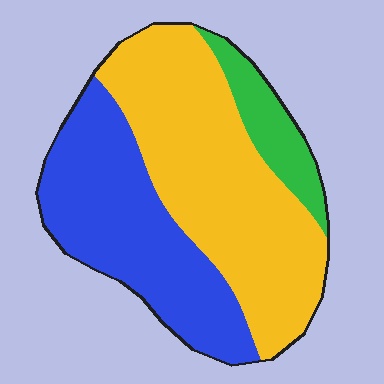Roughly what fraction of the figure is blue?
Blue covers about 40% of the figure.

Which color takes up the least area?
Green, at roughly 10%.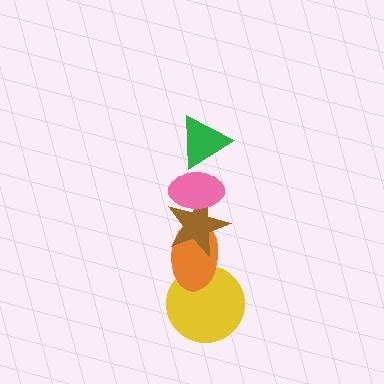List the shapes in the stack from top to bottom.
From top to bottom: the green triangle, the pink ellipse, the brown star, the orange ellipse, the yellow circle.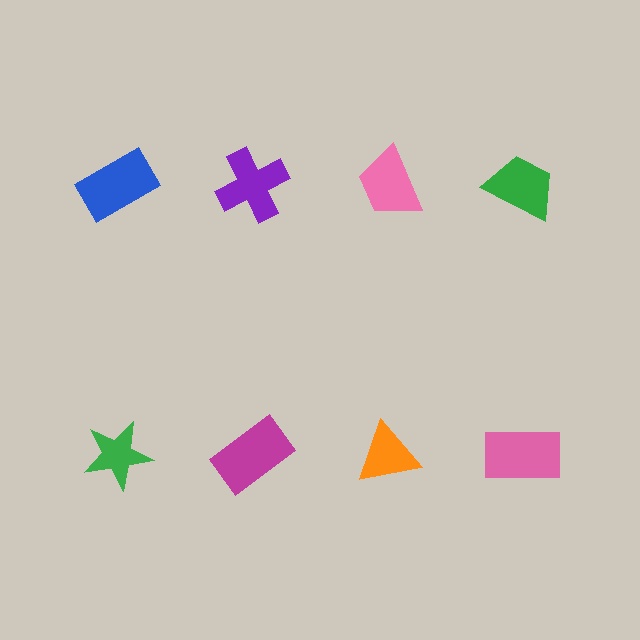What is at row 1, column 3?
A pink trapezoid.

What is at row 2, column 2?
A magenta rectangle.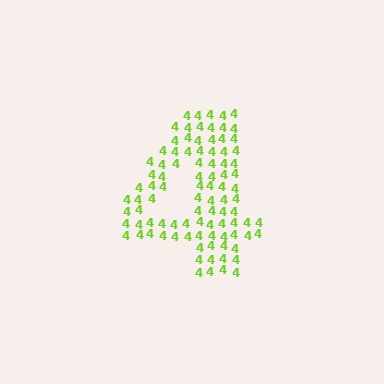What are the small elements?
The small elements are digit 4's.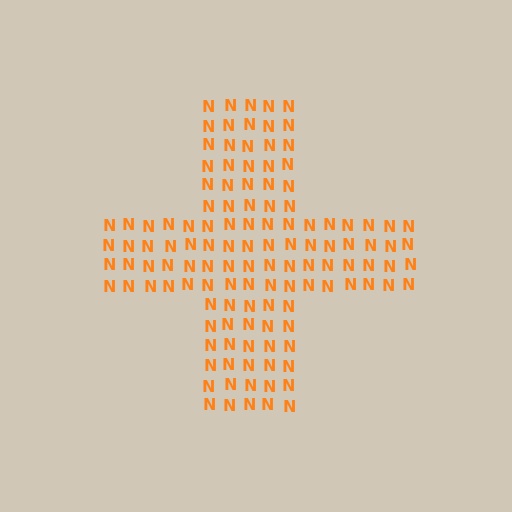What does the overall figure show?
The overall figure shows a cross.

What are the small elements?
The small elements are letter N's.